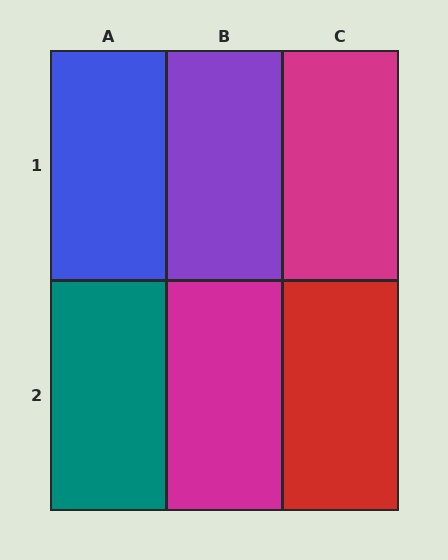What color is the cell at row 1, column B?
Purple.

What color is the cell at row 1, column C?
Magenta.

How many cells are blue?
1 cell is blue.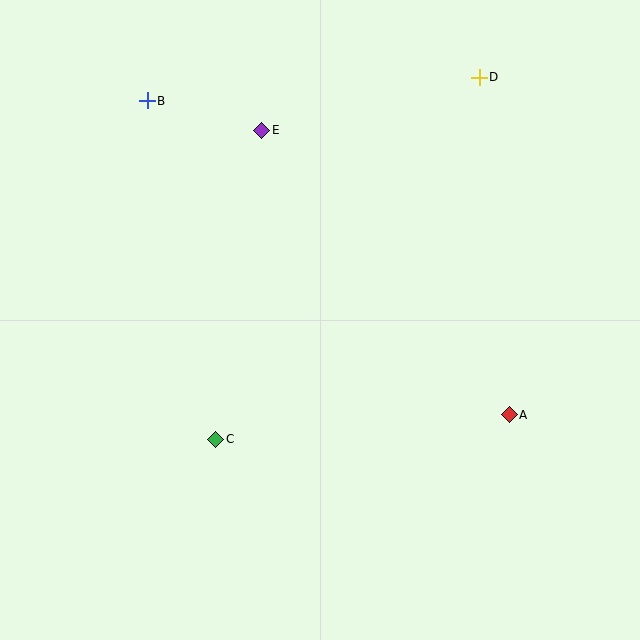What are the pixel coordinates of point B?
Point B is at (147, 101).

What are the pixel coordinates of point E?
Point E is at (262, 130).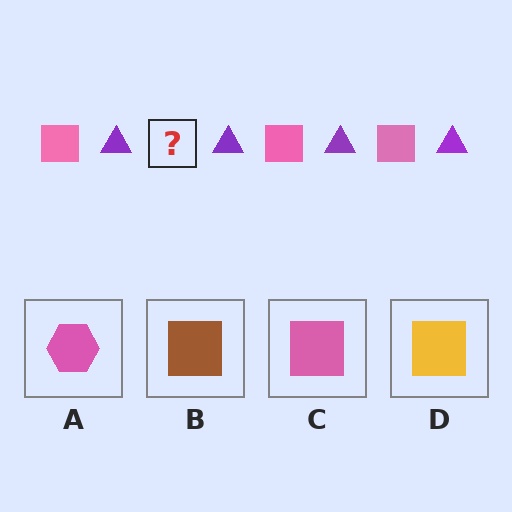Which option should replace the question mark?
Option C.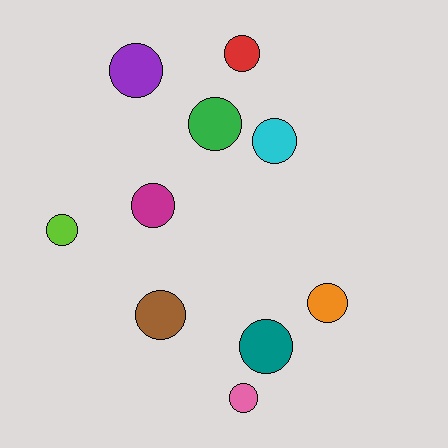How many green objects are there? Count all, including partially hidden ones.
There is 1 green object.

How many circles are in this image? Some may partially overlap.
There are 10 circles.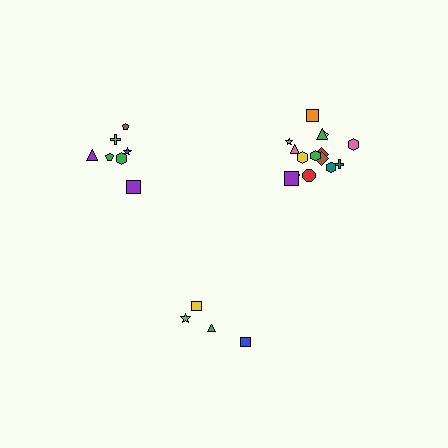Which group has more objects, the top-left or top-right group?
The top-right group.